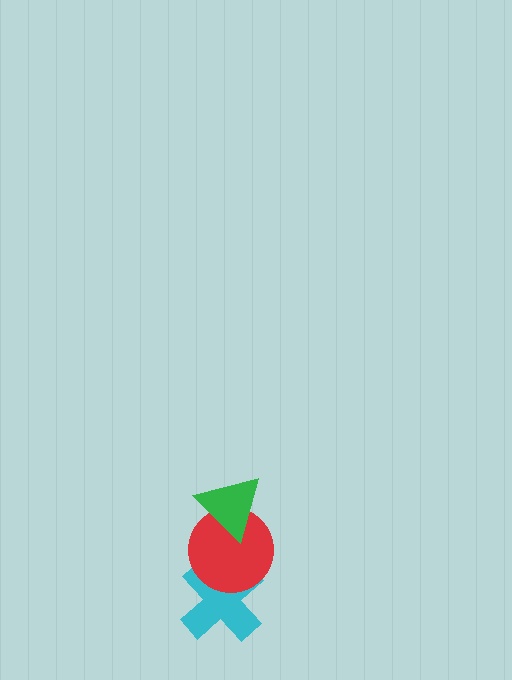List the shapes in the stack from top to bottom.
From top to bottom: the green triangle, the red circle, the cyan cross.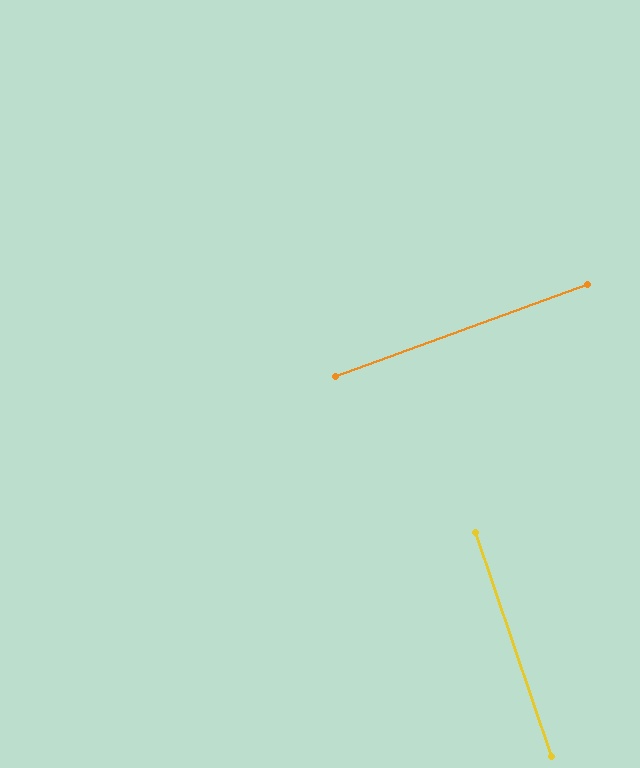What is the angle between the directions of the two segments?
Approximately 89 degrees.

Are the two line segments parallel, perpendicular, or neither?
Perpendicular — they meet at approximately 89°.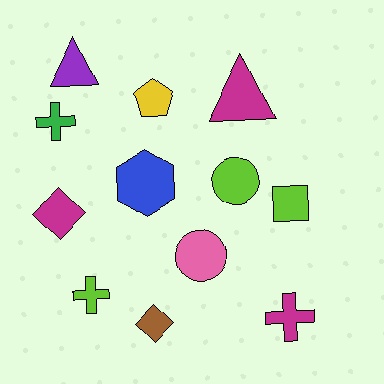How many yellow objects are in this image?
There is 1 yellow object.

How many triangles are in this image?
There are 2 triangles.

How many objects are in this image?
There are 12 objects.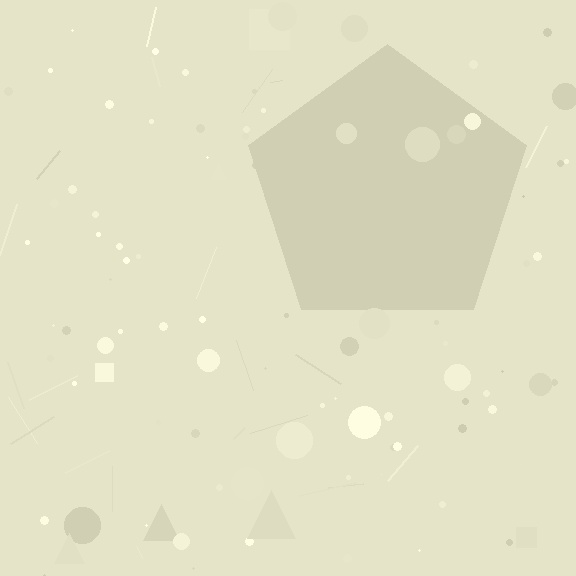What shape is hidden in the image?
A pentagon is hidden in the image.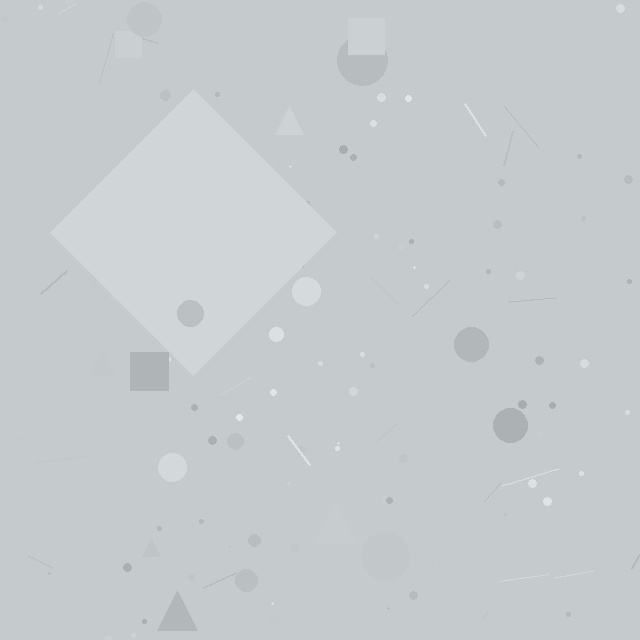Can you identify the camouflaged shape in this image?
The camouflaged shape is a diamond.